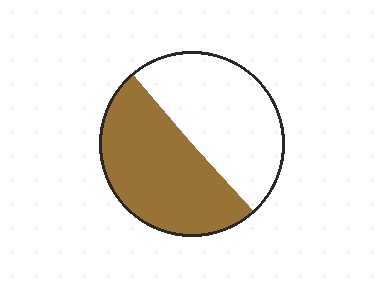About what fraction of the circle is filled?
About one half (1/2).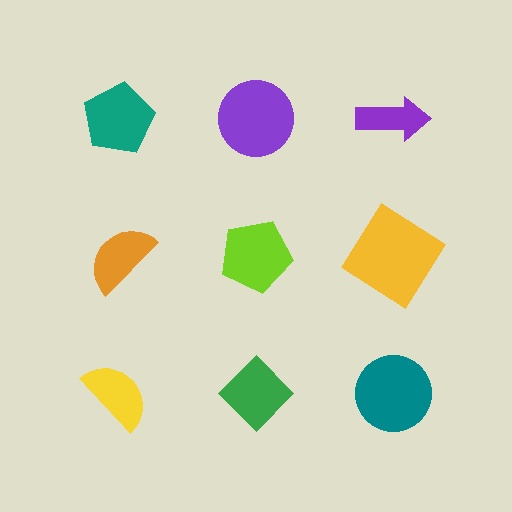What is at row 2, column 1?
An orange semicircle.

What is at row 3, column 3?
A teal circle.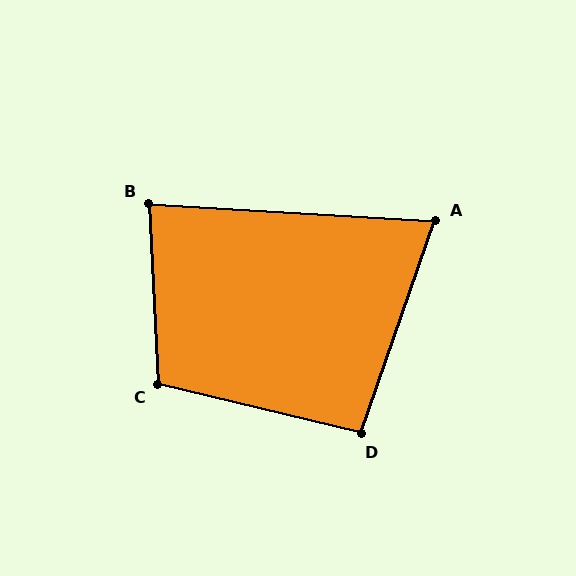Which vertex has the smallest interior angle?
A, at approximately 74 degrees.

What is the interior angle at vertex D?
Approximately 96 degrees (obtuse).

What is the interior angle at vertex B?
Approximately 84 degrees (acute).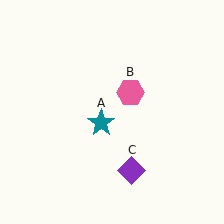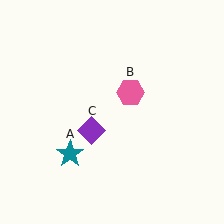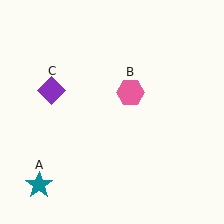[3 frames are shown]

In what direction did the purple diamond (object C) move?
The purple diamond (object C) moved up and to the left.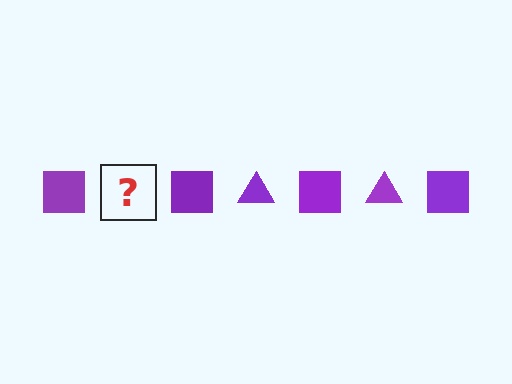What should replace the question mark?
The question mark should be replaced with a purple triangle.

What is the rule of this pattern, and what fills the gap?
The rule is that the pattern cycles through square, triangle shapes in purple. The gap should be filled with a purple triangle.